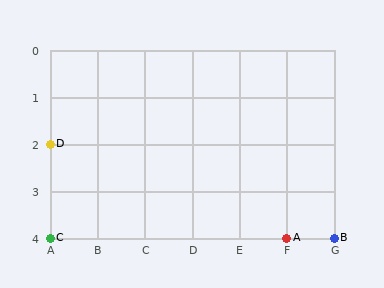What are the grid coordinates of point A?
Point A is at grid coordinates (F, 4).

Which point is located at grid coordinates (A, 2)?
Point D is at (A, 2).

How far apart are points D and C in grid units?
Points D and C are 2 rows apart.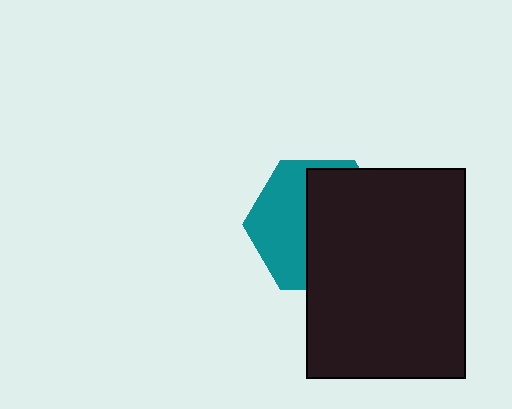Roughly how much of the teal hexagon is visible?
A small part of it is visible (roughly 42%).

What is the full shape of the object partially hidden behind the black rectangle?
The partially hidden object is a teal hexagon.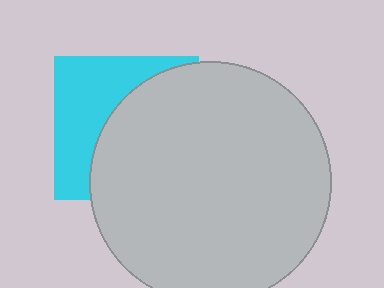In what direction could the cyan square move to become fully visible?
The cyan square could move left. That would shift it out from behind the light gray circle entirely.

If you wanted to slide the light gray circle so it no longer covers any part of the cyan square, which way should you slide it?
Slide it right — that is the most direct way to separate the two shapes.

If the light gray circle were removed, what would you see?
You would see the complete cyan square.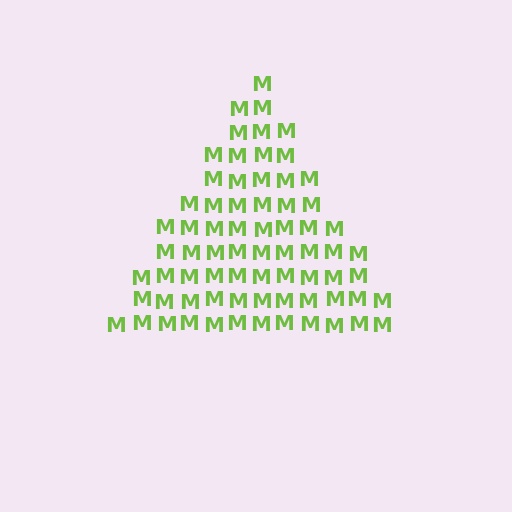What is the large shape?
The large shape is a triangle.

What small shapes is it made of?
It is made of small letter M's.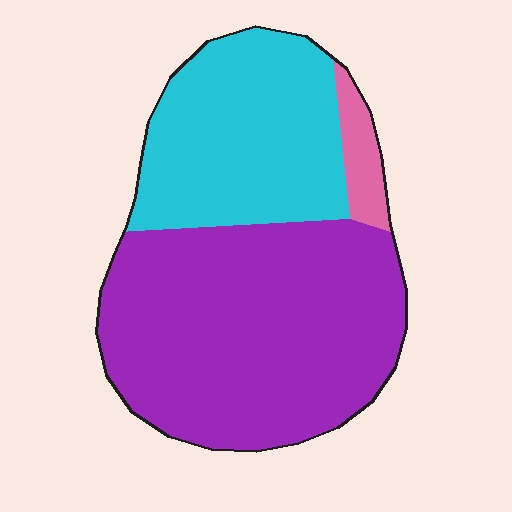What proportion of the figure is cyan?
Cyan takes up between a third and a half of the figure.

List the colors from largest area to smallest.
From largest to smallest: purple, cyan, pink.